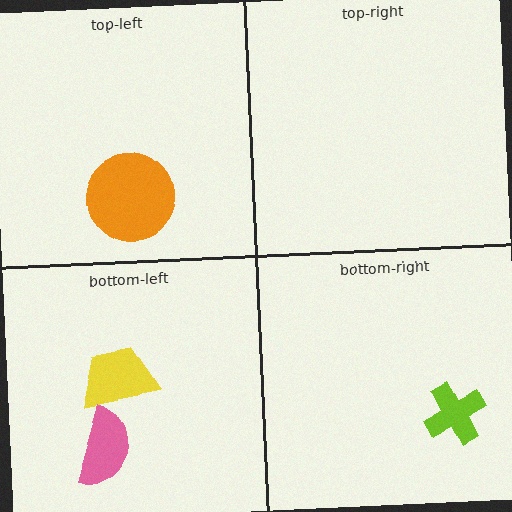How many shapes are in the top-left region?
1.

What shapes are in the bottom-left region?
The yellow trapezoid, the pink semicircle.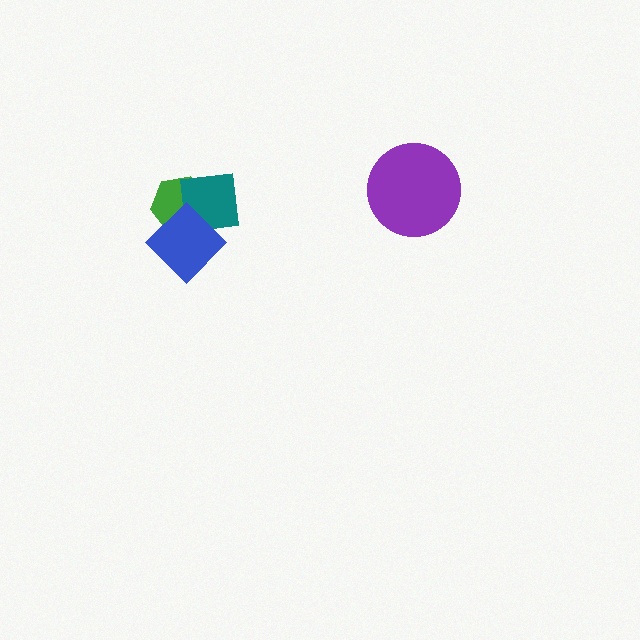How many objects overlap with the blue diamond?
2 objects overlap with the blue diamond.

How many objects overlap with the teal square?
2 objects overlap with the teal square.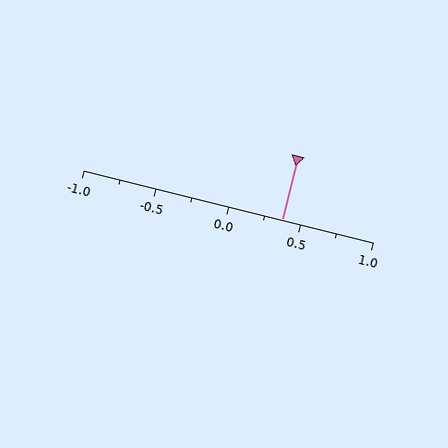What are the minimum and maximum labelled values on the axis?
The axis runs from -1.0 to 1.0.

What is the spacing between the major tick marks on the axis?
The major ticks are spaced 0.5 apart.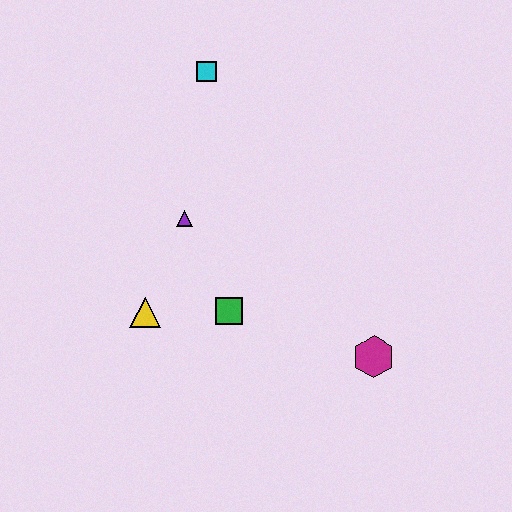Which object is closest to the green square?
The yellow triangle is closest to the green square.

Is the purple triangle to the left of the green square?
Yes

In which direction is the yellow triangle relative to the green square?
The yellow triangle is to the left of the green square.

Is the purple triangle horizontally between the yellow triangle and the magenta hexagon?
Yes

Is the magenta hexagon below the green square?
Yes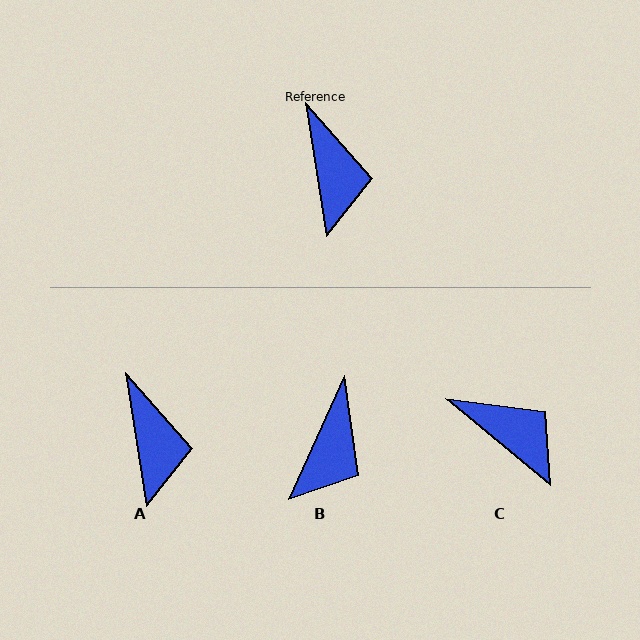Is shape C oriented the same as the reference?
No, it is off by about 41 degrees.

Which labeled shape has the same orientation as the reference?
A.